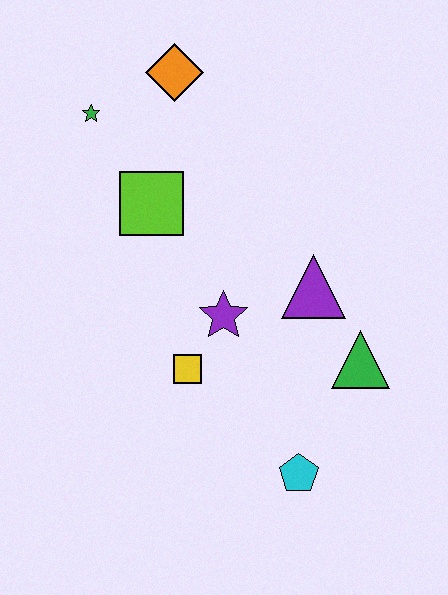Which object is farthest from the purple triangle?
The green star is farthest from the purple triangle.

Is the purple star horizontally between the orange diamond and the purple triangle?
Yes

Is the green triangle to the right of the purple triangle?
Yes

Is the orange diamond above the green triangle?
Yes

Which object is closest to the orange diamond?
The green star is closest to the orange diamond.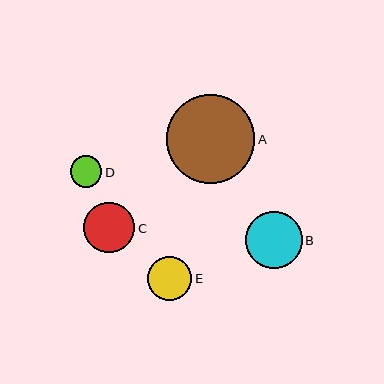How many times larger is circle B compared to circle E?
Circle B is approximately 1.3 times the size of circle E.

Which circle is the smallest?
Circle D is the smallest with a size of approximately 32 pixels.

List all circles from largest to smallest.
From largest to smallest: A, B, C, E, D.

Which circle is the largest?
Circle A is the largest with a size of approximately 89 pixels.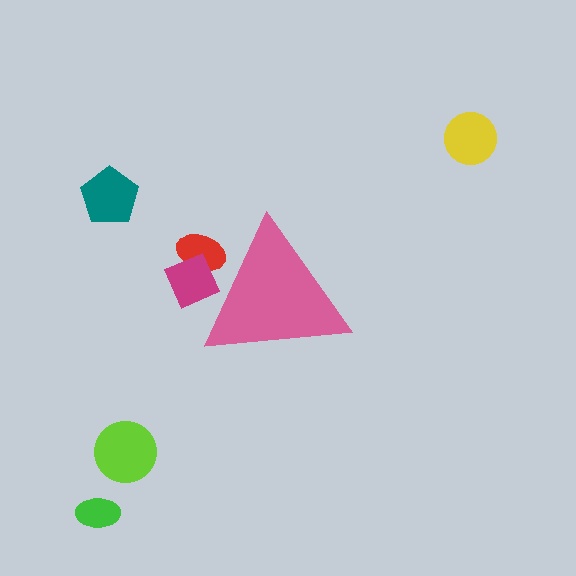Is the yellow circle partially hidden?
No, the yellow circle is fully visible.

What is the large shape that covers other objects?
A pink triangle.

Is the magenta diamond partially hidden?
Yes, the magenta diamond is partially hidden behind the pink triangle.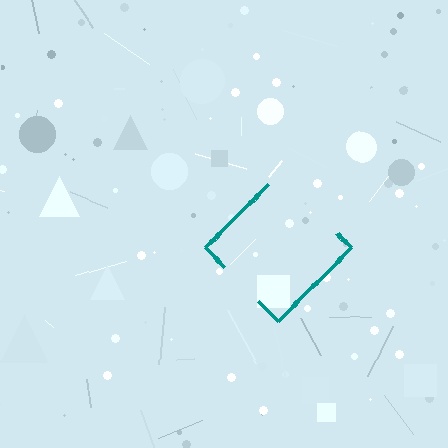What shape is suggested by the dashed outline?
The dashed outline suggests a diamond.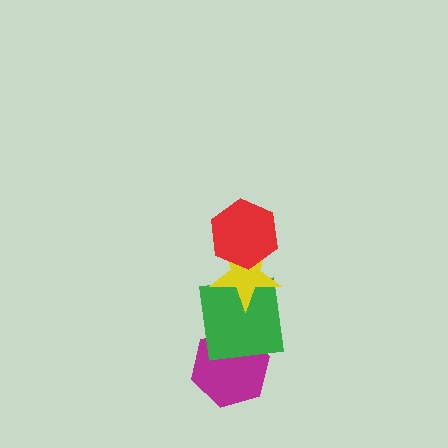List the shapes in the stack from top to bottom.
From top to bottom: the red hexagon, the yellow star, the green square, the magenta hexagon.